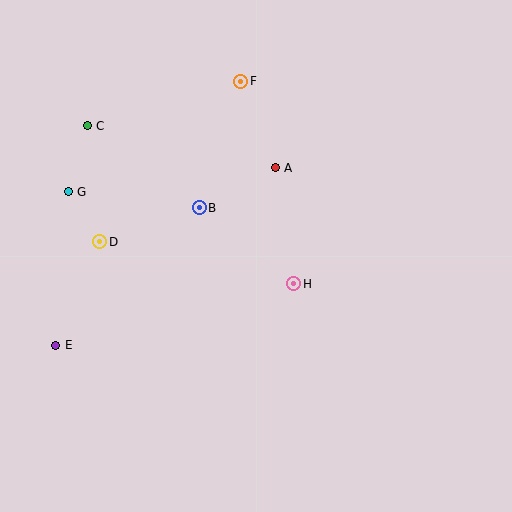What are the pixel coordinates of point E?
Point E is at (56, 345).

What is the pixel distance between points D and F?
The distance between D and F is 214 pixels.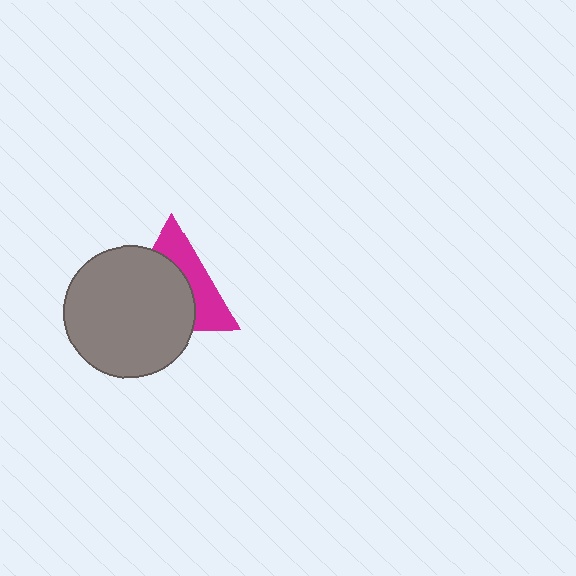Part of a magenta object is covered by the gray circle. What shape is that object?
It is a triangle.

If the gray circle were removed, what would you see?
You would see the complete magenta triangle.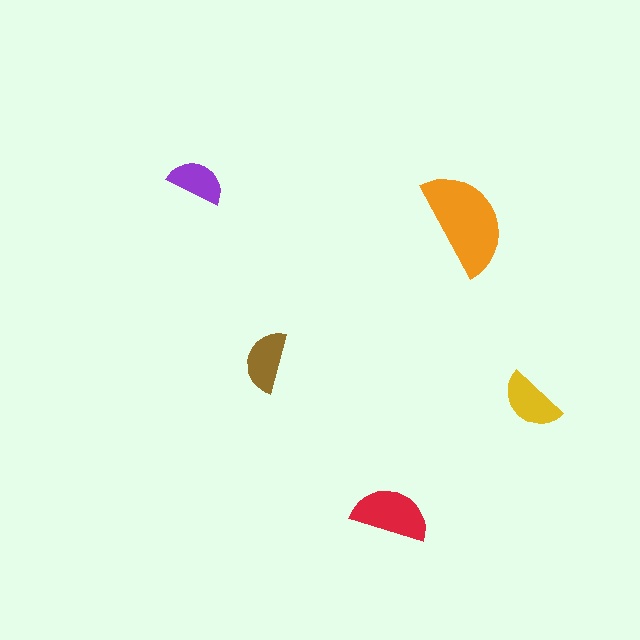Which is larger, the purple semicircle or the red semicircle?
The red one.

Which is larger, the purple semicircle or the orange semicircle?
The orange one.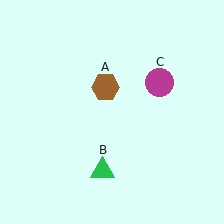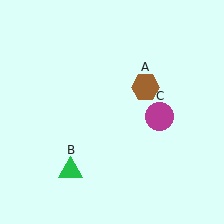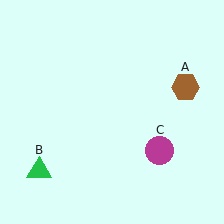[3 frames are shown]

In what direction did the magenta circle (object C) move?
The magenta circle (object C) moved down.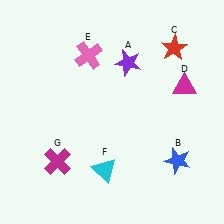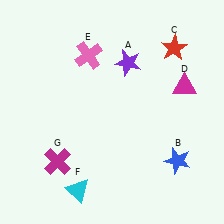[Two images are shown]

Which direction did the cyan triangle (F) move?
The cyan triangle (F) moved left.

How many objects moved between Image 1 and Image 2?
1 object moved between the two images.